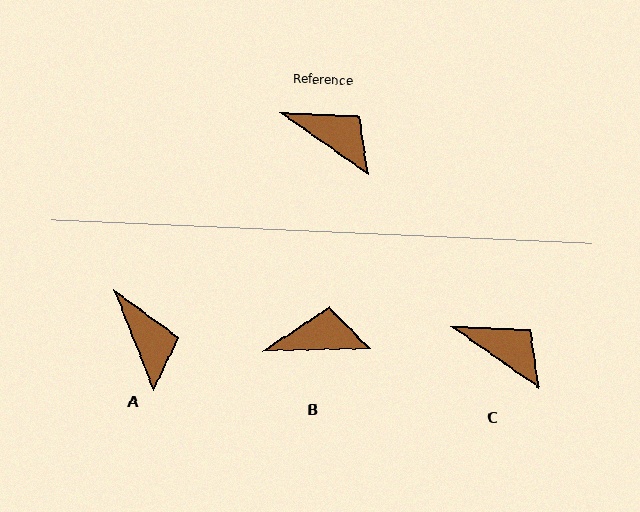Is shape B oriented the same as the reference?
No, it is off by about 36 degrees.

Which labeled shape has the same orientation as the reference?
C.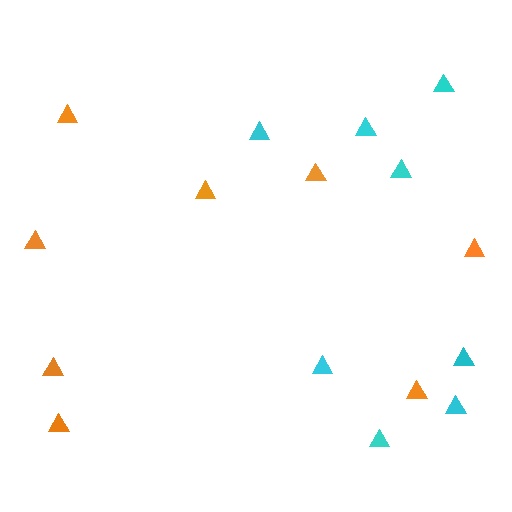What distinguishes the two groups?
There are 2 groups: one group of cyan triangles (8) and one group of orange triangles (8).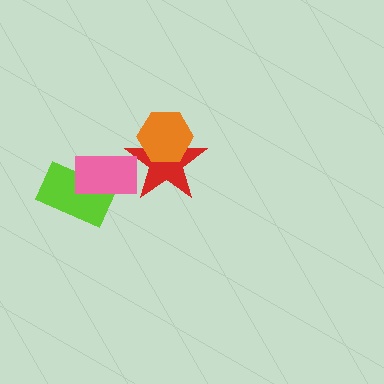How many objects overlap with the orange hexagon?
1 object overlaps with the orange hexagon.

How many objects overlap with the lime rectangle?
1 object overlaps with the lime rectangle.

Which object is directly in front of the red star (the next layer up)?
The pink rectangle is directly in front of the red star.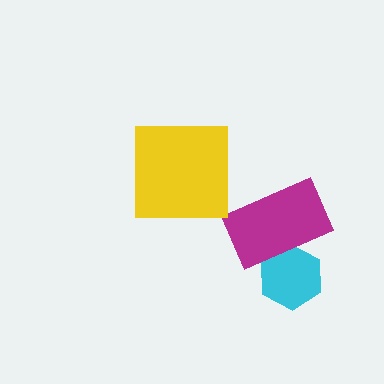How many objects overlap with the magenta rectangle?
1 object overlaps with the magenta rectangle.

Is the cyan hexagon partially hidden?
Yes, it is partially covered by another shape.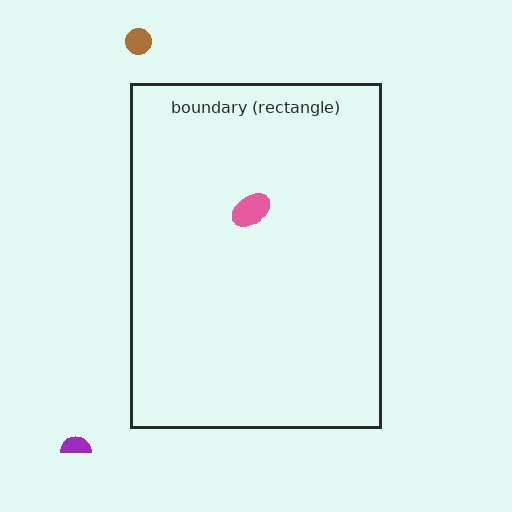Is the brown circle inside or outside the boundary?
Outside.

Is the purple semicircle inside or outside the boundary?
Outside.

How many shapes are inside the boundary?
1 inside, 2 outside.